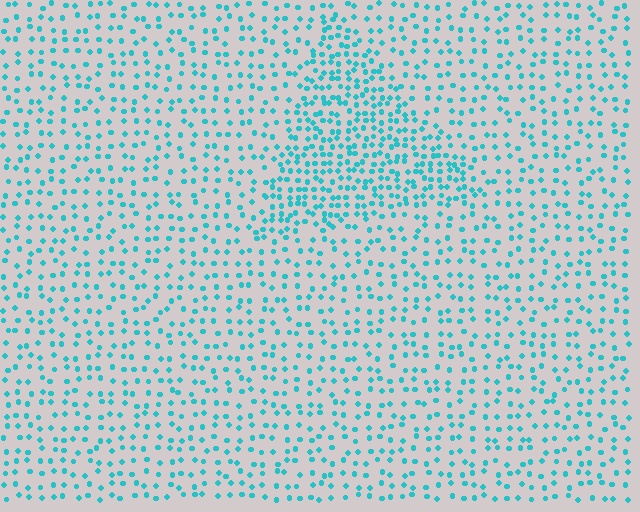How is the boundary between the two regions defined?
The boundary is defined by a change in element density (approximately 1.9x ratio). All elements are the same color, size, and shape.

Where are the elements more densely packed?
The elements are more densely packed inside the triangle boundary.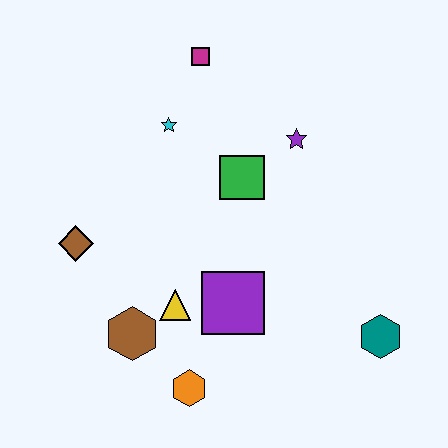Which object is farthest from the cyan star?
The teal hexagon is farthest from the cyan star.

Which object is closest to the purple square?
The yellow triangle is closest to the purple square.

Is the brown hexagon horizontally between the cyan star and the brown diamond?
Yes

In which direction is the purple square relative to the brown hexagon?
The purple square is to the right of the brown hexagon.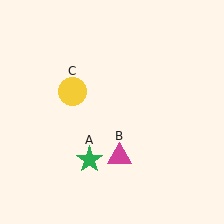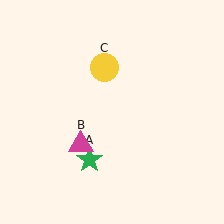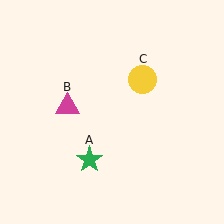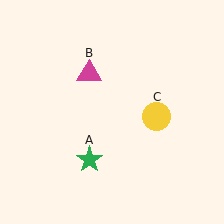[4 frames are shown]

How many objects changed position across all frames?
2 objects changed position: magenta triangle (object B), yellow circle (object C).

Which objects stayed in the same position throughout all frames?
Green star (object A) remained stationary.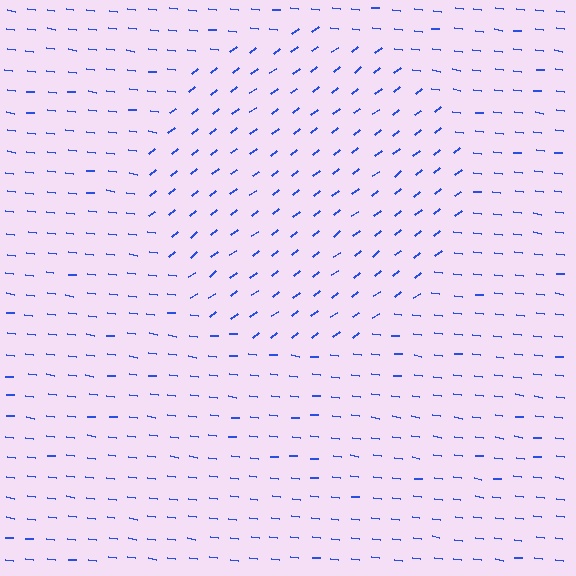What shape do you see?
I see a circle.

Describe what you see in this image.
The image is filled with small blue line segments. A circle region in the image has lines oriented differently from the surrounding lines, creating a visible texture boundary.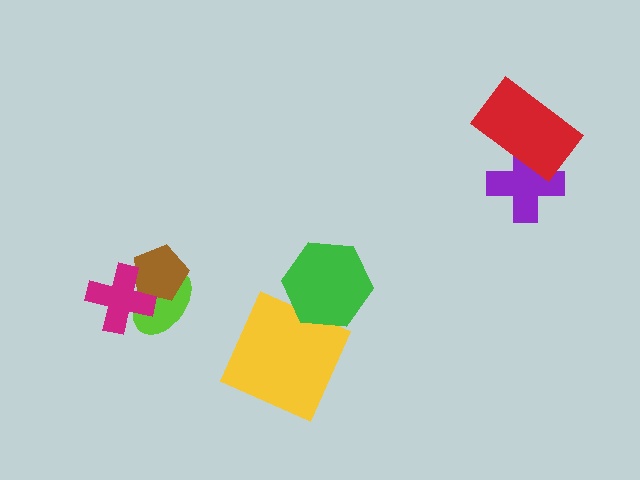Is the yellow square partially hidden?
Yes, it is partially covered by another shape.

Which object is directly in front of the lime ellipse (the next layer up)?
The brown pentagon is directly in front of the lime ellipse.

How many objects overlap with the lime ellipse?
2 objects overlap with the lime ellipse.